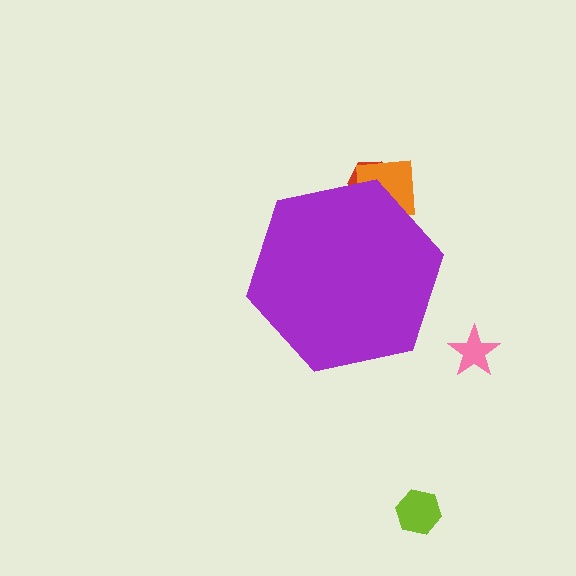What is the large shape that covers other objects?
A purple hexagon.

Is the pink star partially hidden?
No, the pink star is fully visible.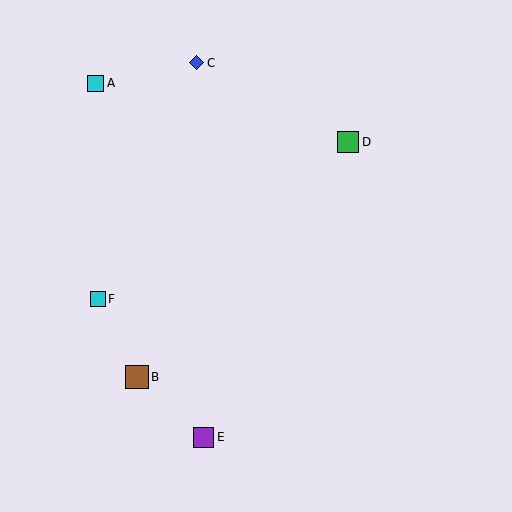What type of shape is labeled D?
Shape D is a green square.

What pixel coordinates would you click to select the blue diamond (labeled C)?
Click at (197, 63) to select the blue diamond C.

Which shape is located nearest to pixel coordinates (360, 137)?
The green square (labeled D) at (348, 142) is nearest to that location.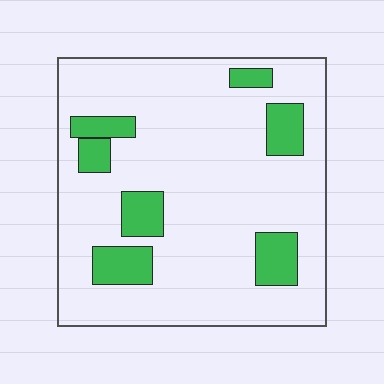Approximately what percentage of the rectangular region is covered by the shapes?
Approximately 15%.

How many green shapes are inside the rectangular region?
7.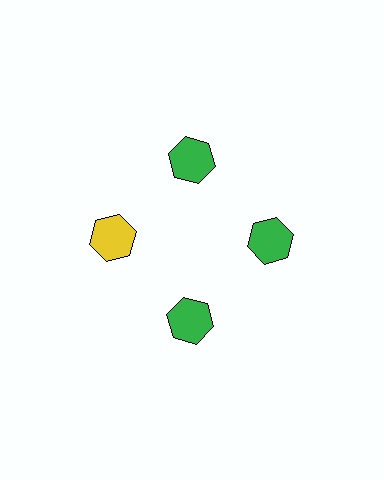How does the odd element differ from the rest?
It has a different color: yellow instead of green.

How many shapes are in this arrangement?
There are 4 shapes arranged in a ring pattern.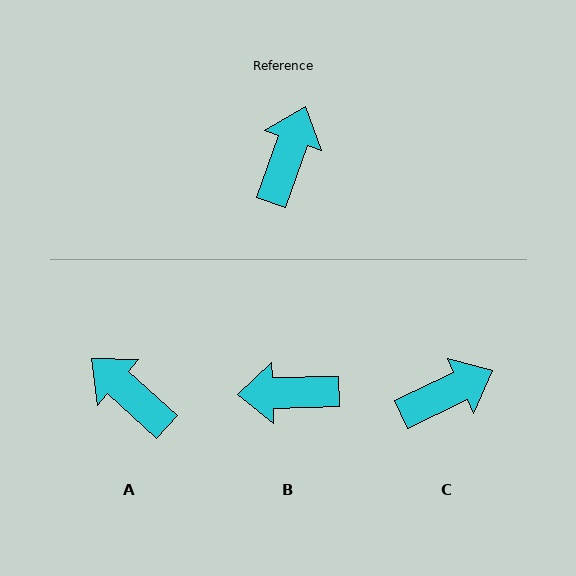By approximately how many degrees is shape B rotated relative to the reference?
Approximately 111 degrees counter-clockwise.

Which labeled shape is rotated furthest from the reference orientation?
B, about 111 degrees away.